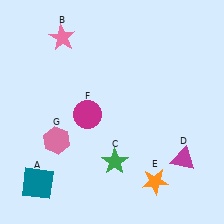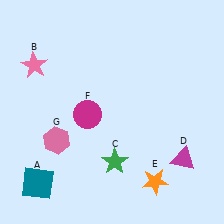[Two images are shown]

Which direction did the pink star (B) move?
The pink star (B) moved left.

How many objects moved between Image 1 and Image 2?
1 object moved between the two images.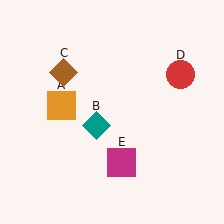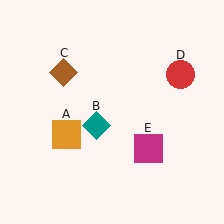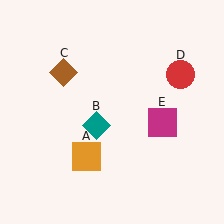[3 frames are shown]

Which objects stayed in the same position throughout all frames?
Teal diamond (object B) and brown diamond (object C) and red circle (object D) remained stationary.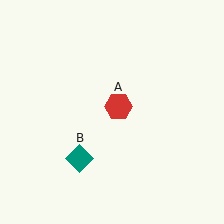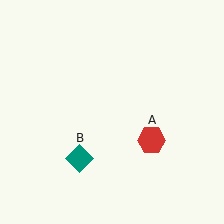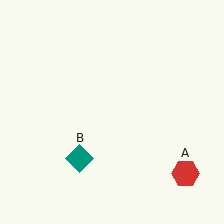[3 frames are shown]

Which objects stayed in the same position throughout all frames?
Teal diamond (object B) remained stationary.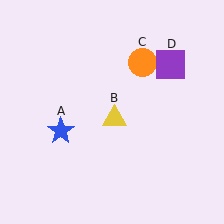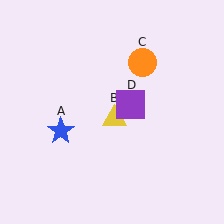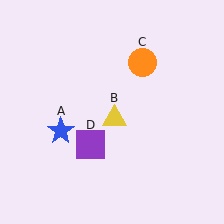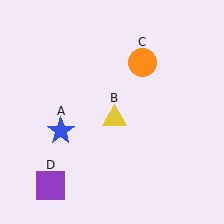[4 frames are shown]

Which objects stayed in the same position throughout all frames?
Blue star (object A) and yellow triangle (object B) and orange circle (object C) remained stationary.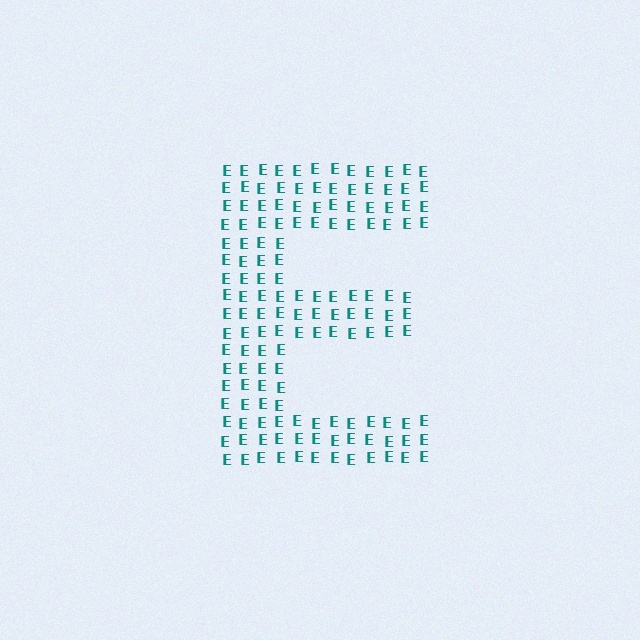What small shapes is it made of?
It is made of small letter E's.